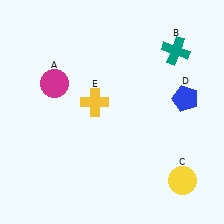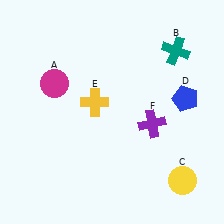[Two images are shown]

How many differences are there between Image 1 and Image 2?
There is 1 difference between the two images.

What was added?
A purple cross (F) was added in Image 2.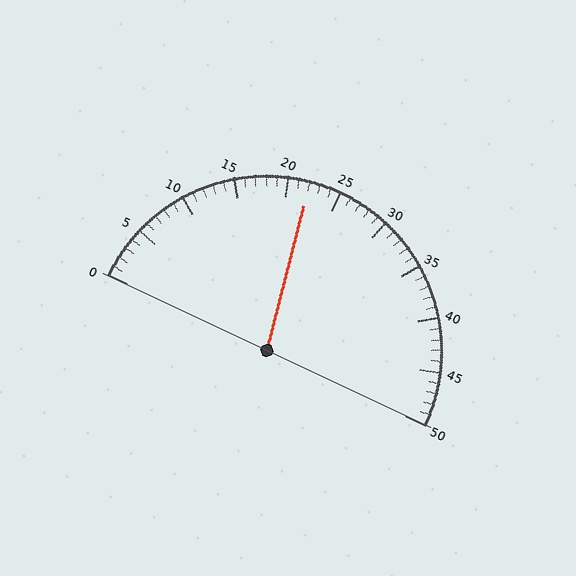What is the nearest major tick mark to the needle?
The nearest major tick mark is 20.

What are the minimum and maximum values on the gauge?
The gauge ranges from 0 to 50.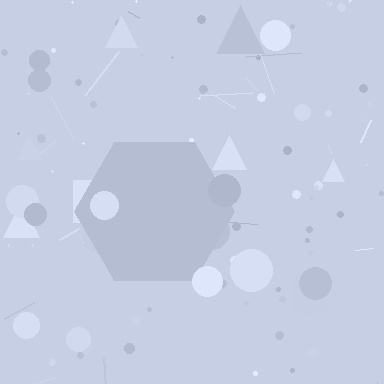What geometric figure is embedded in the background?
A hexagon is embedded in the background.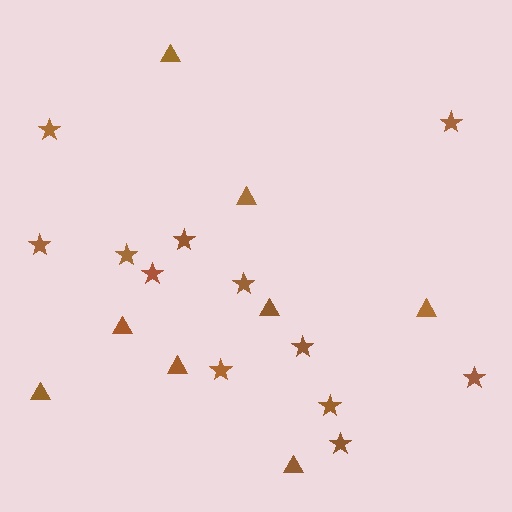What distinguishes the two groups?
There are 2 groups: one group of triangles (8) and one group of stars (12).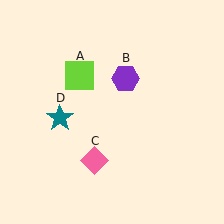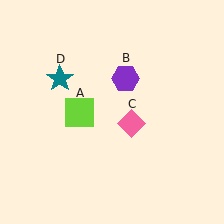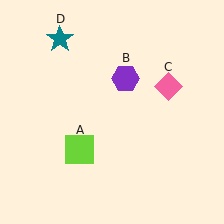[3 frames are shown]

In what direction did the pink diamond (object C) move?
The pink diamond (object C) moved up and to the right.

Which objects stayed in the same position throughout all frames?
Purple hexagon (object B) remained stationary.